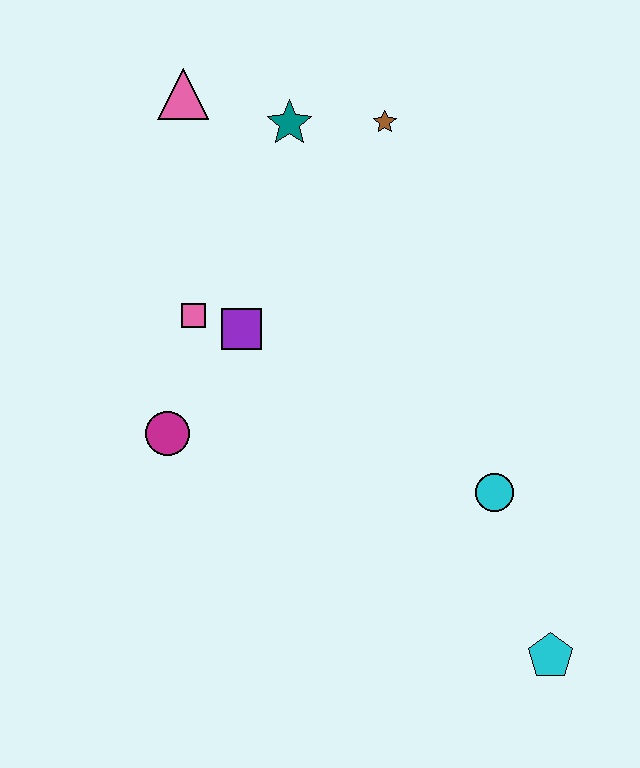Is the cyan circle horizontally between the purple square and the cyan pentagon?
Yes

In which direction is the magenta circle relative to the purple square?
The magenta circle is below the purple square.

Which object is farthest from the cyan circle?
The pink triangle is farthest from the cyan circle.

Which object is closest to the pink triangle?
The teal star is closest to the pink triangle.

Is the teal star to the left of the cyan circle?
Yes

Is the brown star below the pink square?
No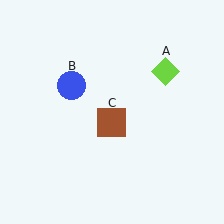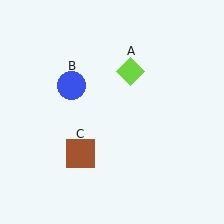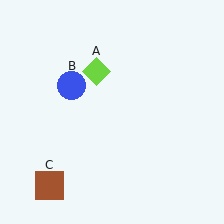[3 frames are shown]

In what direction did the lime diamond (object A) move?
The lime diamond (object A) moved left.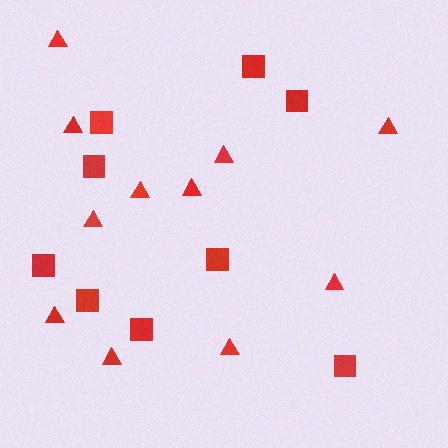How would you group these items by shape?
There are 2 groups: one group of squares (9) and one group of triangles (11).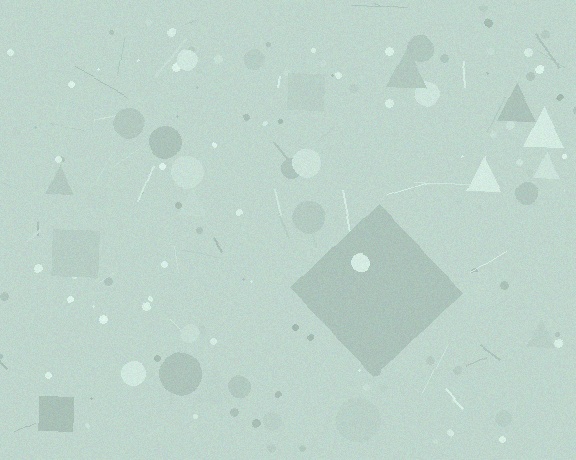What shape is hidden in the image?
A diamond is hidden in the image.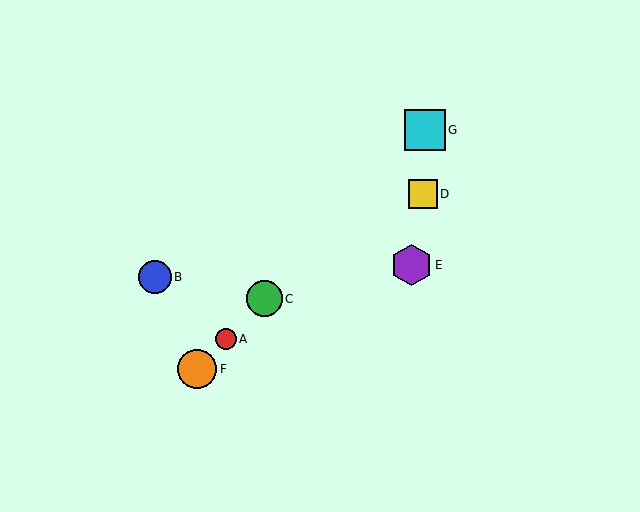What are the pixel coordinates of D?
Object D is at (423, 194).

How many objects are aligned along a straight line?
4 objects (A, C, F, G) are aligned along a straight line.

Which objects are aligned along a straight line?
Objects A, C, F, G are aligned along a straight line.